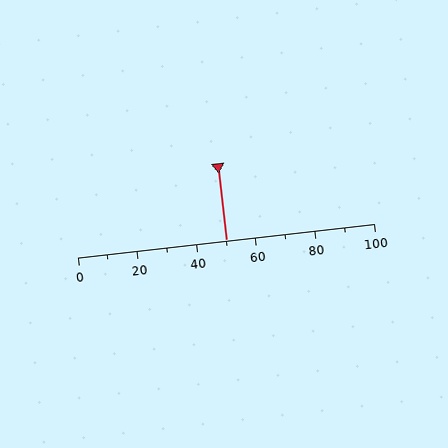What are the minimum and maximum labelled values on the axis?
The axis runs from 0 to 100.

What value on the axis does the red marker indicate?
The marker indicates approximately 50.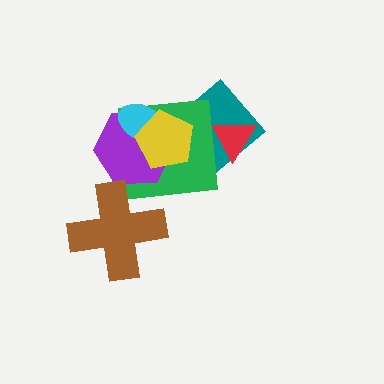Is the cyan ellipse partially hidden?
Yes, it is partially covered by another shape.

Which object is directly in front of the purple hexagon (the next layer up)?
The cyan ellipse is directly in front of the purple hexagon.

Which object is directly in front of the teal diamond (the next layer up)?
The green square is directly in front of the teal diamond.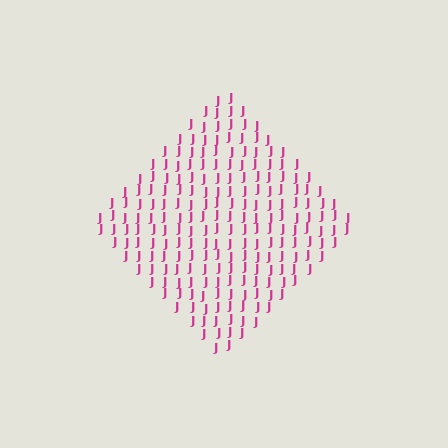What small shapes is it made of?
It is made of small letter J's.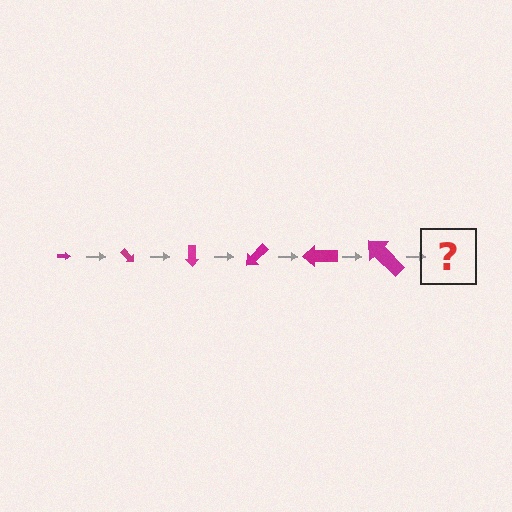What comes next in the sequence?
The next element should be an arrow, larger than the previous one and rotated 270 degrees from the start.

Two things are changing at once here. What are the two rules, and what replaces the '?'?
The two rules are that the arrow grows larger each step and it rotates 45 degrees each step. The '?' should be an arrow, larger than the previous one and rotated 270 degrees from the start.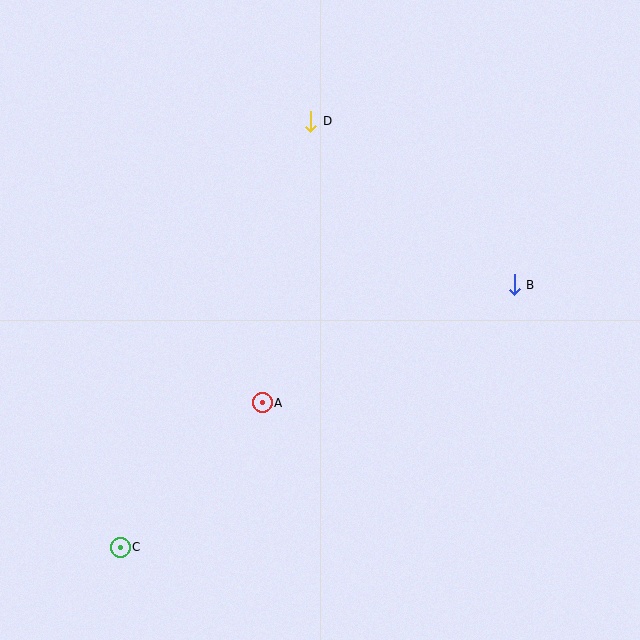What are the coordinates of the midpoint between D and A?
The midpoint between D and A is at (287, 262).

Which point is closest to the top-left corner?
Point D is closest to the top-left corner.